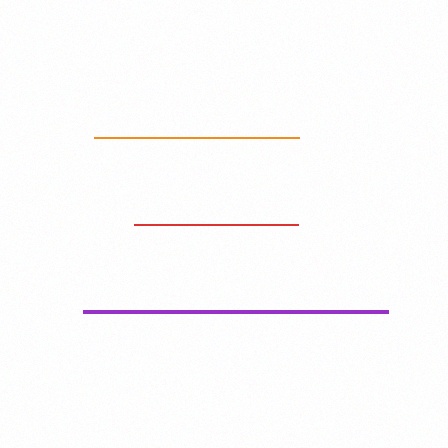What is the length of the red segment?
The red segment is approximately 163 pixels long.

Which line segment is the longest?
The purple line is the longest at approximately 305 pixels.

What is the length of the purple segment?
The purple segment is approximately 305 pixels long.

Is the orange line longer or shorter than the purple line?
The purple line is longer than the orange line.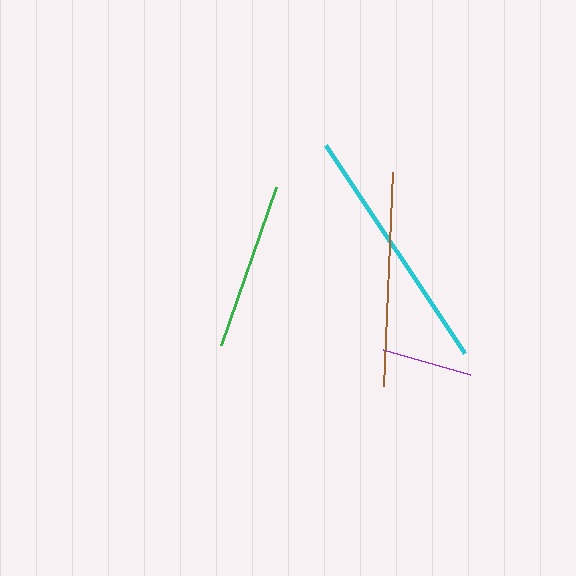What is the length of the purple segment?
The purple segment is approximately 91 pixels long.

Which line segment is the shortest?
The purple line is the shortest at approximately 91 pixels.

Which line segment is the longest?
The cyan line is the longest at approximately 250 pixels.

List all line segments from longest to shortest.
From longest to shortest: cyan, brown, green, purple.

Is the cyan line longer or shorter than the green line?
The cyan line is longer than the green line.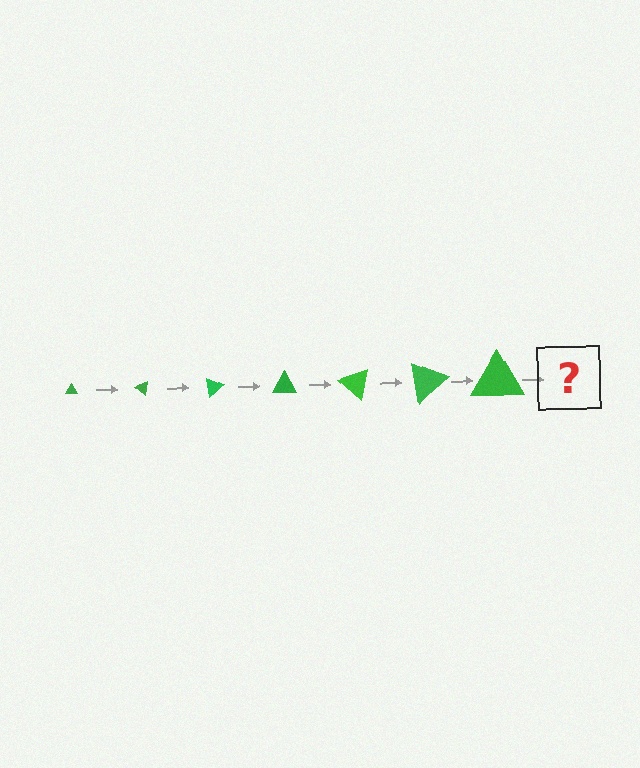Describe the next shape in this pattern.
It should be a triangle, larger than the previous one and rotated 280 degrees from the start.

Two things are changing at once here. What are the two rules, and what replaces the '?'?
The two rules are that the triangle grows larger each step and it rotates 40 degrees each step. The '?' should be a triangle, larger than the previous one and rotated 280 degrees from the start.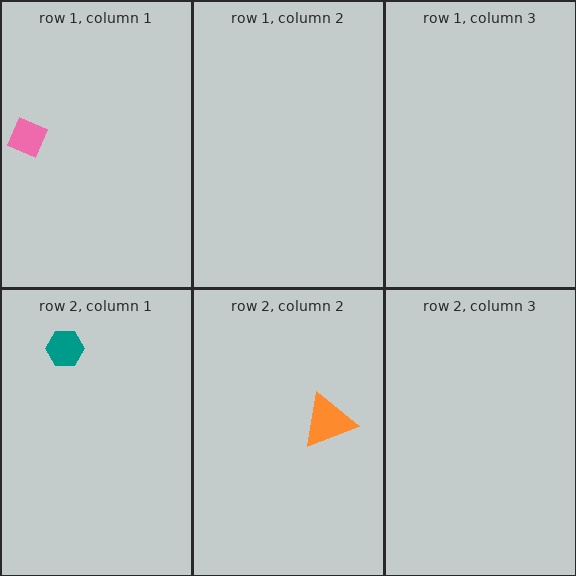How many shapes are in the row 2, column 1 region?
1.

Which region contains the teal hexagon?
The row 2, column 1 region.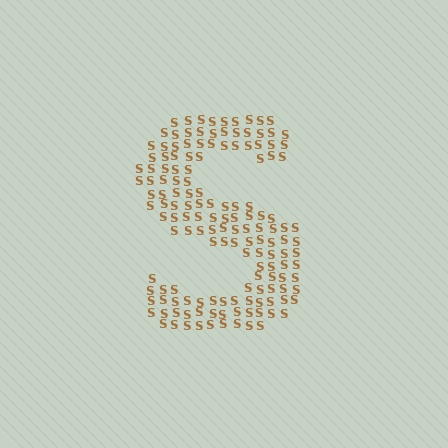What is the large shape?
The large shape is the letter S.